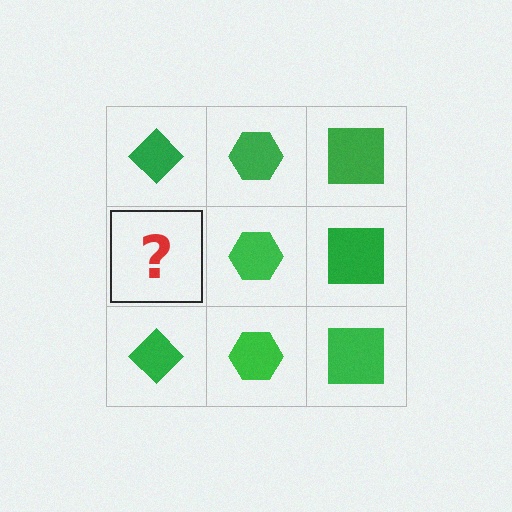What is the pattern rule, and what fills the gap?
The rule is that each column has a consistent shape. The gap should be filled with a green diamond.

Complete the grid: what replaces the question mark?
The question mark should be replaced with a green diamond.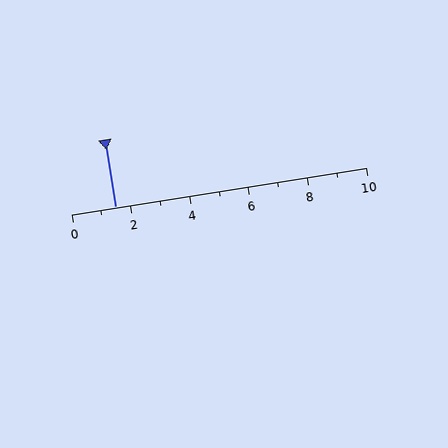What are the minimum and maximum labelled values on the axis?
The axis runs from 0 to 10.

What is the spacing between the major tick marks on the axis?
The major ticks are spaced 2 apart.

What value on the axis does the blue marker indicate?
The marker indicates approximately 1.5.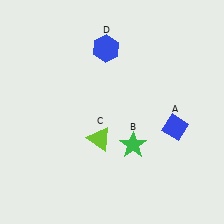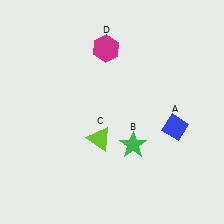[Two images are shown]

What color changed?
The hexagon (D) changed from blue in Image 1 to magenta in Image 2.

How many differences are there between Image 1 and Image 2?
There is 1 difference between the two images.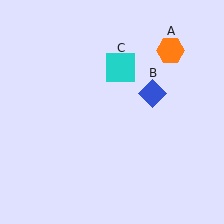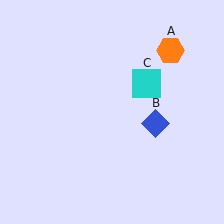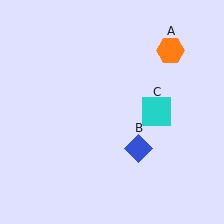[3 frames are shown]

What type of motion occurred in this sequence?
The blue diamond (object B), cyan square (object C) rotated clockwise around the center of the scene.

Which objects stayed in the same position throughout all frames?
Orange hexagon (object A) remained stationary.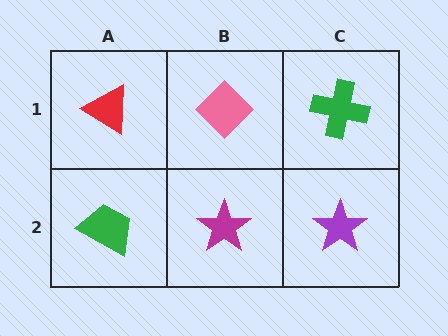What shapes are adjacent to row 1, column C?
A purple star (row 2, column C), a pink diamond (row 1, column B).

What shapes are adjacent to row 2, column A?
A red triangle (row 1, column A), a magenta star (row 2, column B).